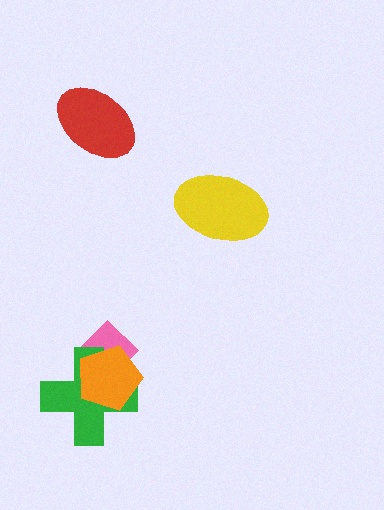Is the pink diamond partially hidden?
Yes, it is partially covered by another shape.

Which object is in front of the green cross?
The orange pentagon is in front of the green cross.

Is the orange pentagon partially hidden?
No, no other shape covers it.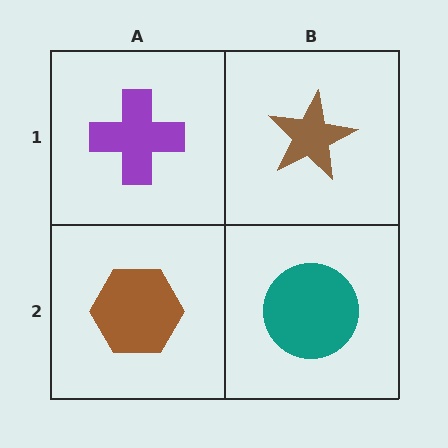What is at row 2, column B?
A teal circle.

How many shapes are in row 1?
2 shapes.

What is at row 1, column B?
A brown star.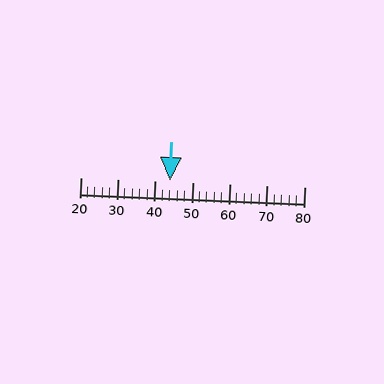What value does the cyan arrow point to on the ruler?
The cyan arrow points to approximately 44.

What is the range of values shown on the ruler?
The ruler shows values from 20 to 80.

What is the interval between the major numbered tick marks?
The major tick marks are spaced 10 units apart.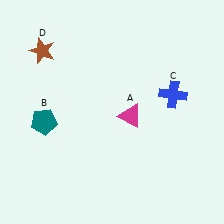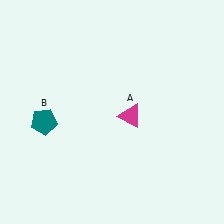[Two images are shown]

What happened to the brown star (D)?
The brown star (D) was removed in Image 2. It was in the top-left area of Image 1.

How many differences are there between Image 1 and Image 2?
There are 2 differences between the two images.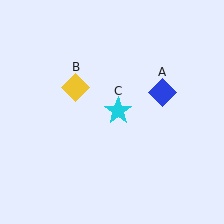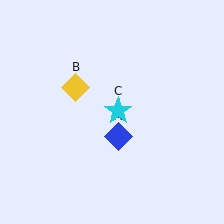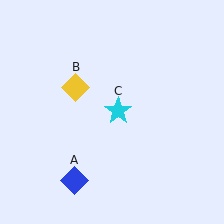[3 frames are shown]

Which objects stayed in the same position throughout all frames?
Yellow diamond (object B) and cyan star (object C) remained stationary.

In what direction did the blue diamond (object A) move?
The blue diamond (object A) moved down and to the left.